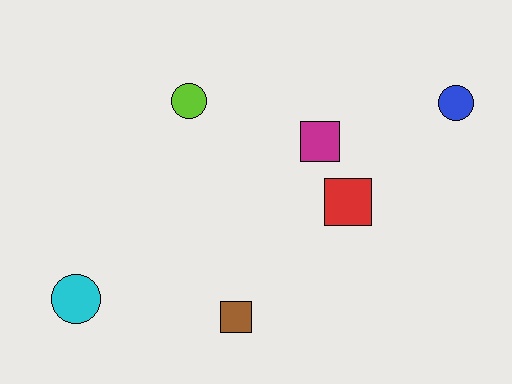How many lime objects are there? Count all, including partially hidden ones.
There is 1 lime object.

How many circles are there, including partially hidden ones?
There are 3 circles.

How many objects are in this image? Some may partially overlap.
There are 6 objects.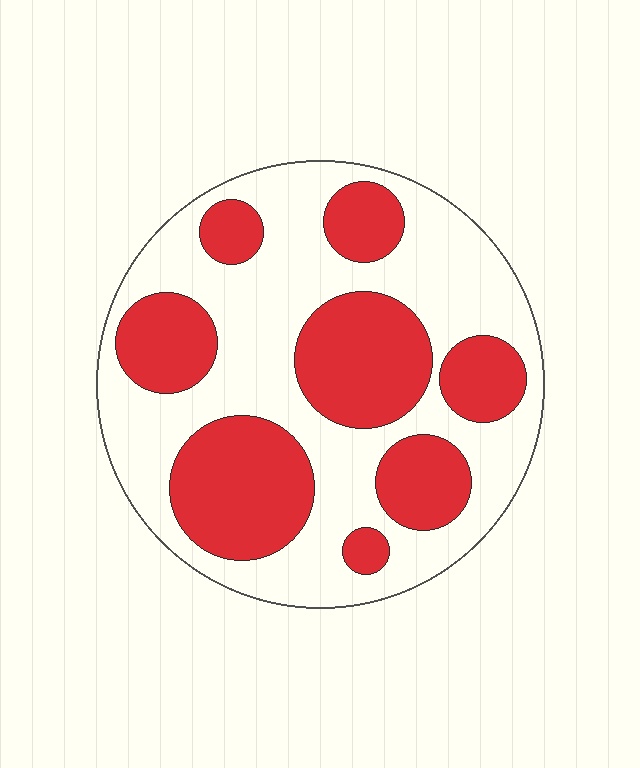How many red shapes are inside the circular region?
8.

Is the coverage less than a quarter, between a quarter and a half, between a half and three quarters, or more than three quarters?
Between a quarter and a half.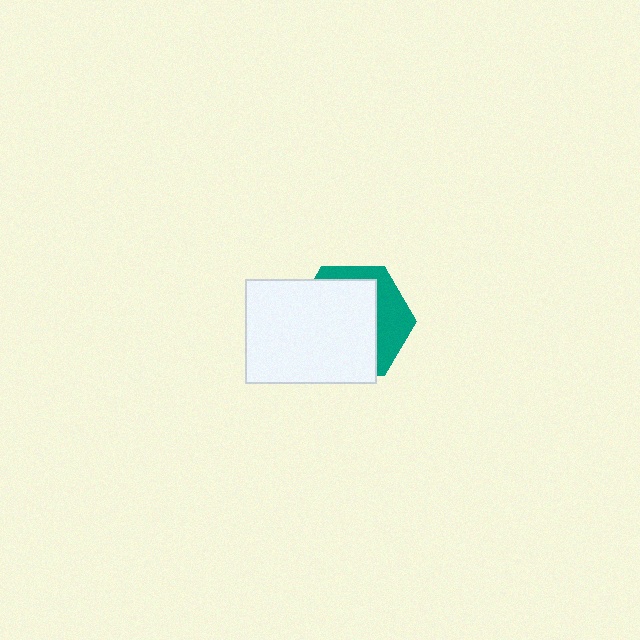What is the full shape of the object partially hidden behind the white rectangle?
The partially hidden object is a teal hexagon.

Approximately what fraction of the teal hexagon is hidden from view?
Roughly 68% of the teal hexagon is hidden behind the white rectangle.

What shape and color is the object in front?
The object in front is a white rectangle.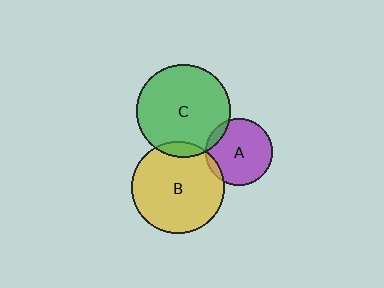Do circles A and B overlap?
Yes.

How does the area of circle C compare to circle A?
Approximately 1.9 times.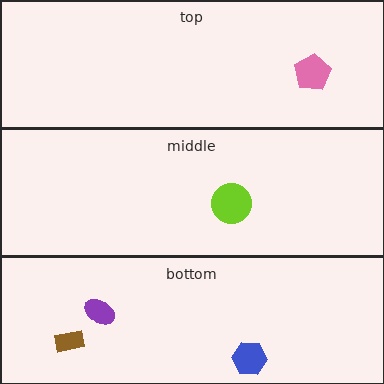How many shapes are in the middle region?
1.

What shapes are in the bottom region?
The purple ellipse, the brown rectangle, the blue hexagon.